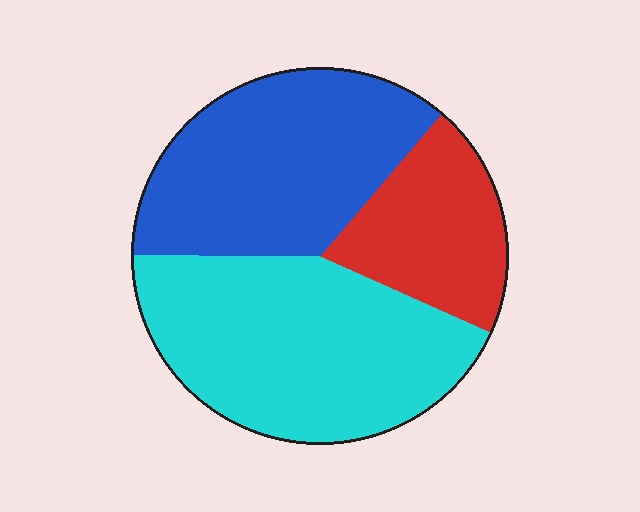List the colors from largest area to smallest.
From largest to smallest: cyan, blue, red.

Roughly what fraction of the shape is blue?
Blue covers 36% of the shape.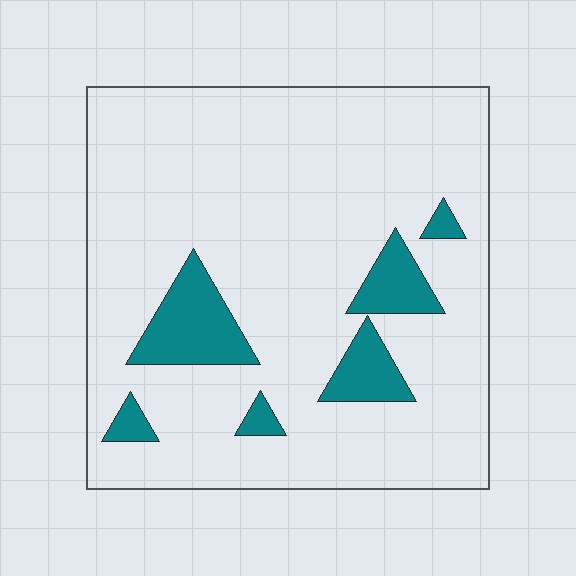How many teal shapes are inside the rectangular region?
6.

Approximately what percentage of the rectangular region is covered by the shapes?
Approximately 15%.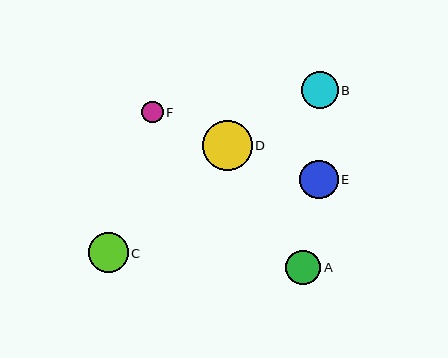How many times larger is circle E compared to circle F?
Circle E is approximately 1.8 times the size of circle F.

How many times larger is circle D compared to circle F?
Circle D is approximately 2.3 times the size of circle F.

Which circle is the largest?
Circle D is the largest with a size of approximately 50 pixels.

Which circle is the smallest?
Circle F is the smallest with a size of approximately 22 pixels.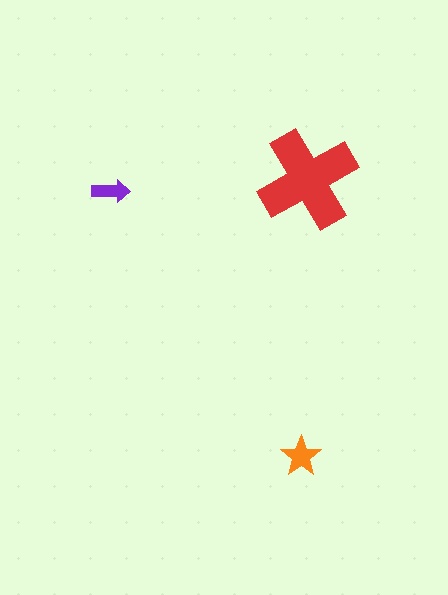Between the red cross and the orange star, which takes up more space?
The red cross.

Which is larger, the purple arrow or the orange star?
The orange star.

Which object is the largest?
The red cross.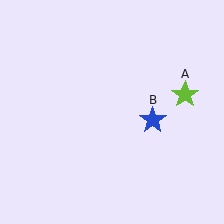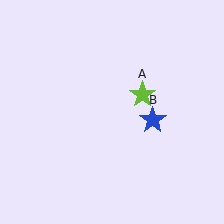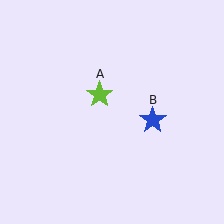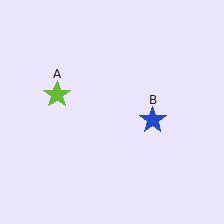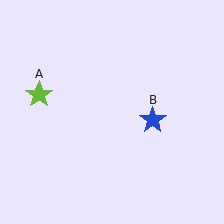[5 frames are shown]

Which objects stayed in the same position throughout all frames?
Blue star (object B) remained stationary.